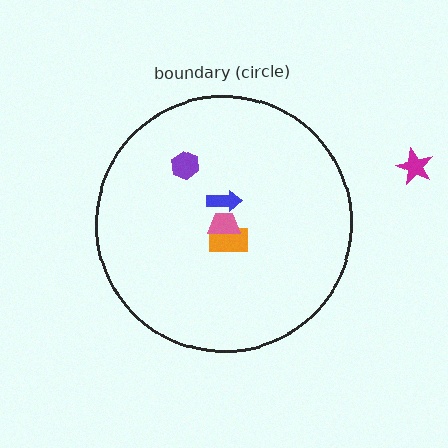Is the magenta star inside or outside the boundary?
Outside.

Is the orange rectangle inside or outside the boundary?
Inside.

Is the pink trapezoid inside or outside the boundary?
Inside.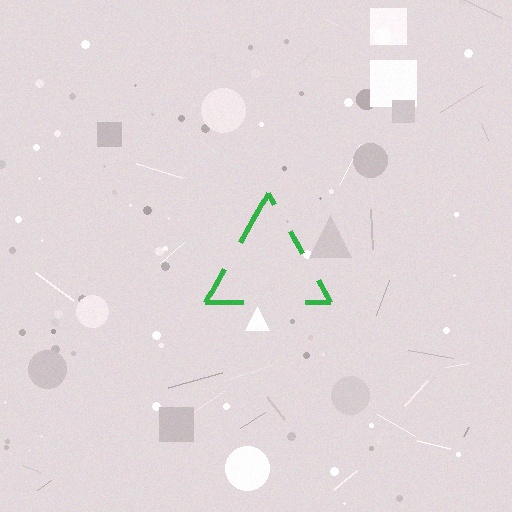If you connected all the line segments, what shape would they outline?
They would outline a triangle.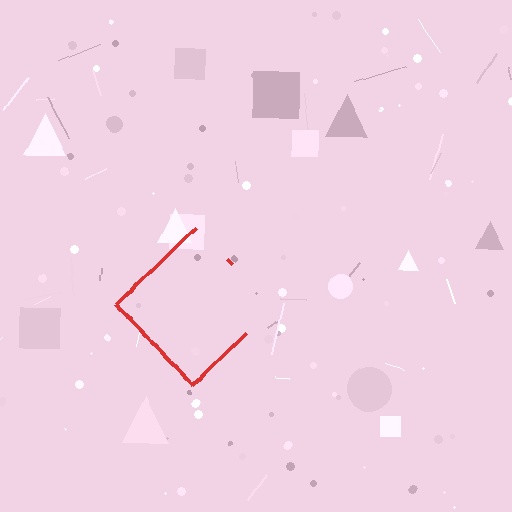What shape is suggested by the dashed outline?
The dashed outline suggests a diamond.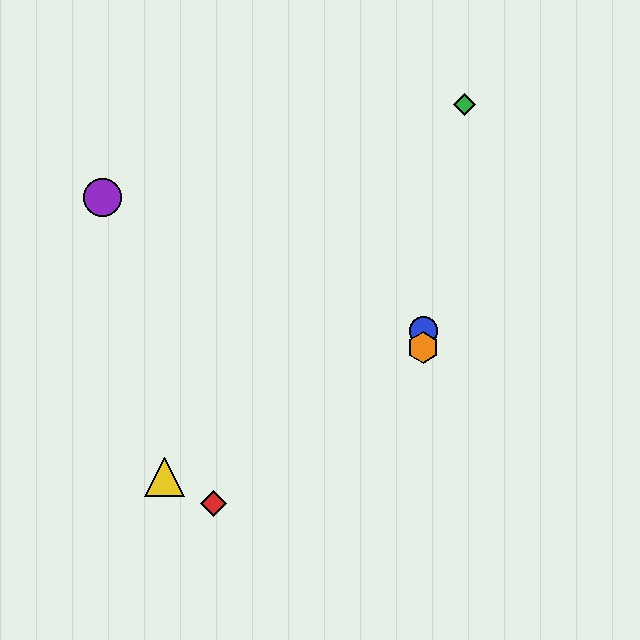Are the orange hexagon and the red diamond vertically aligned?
No, the orange hexagon is at x≈423 and the red diamond is at x≈213.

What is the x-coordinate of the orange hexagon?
The orange hexagon is at x≈423.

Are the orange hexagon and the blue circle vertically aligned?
Yes, both are at x≈423.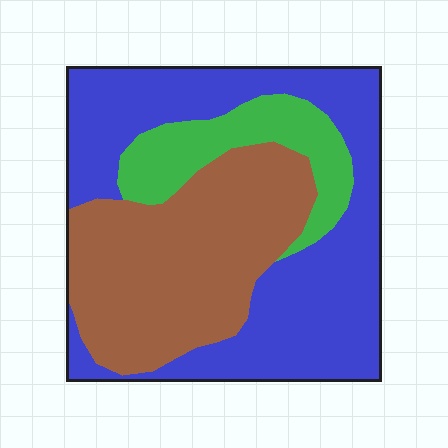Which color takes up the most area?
Blue, at roughly 50%.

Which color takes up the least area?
Green, at roughly 15%.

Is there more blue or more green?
Blue.